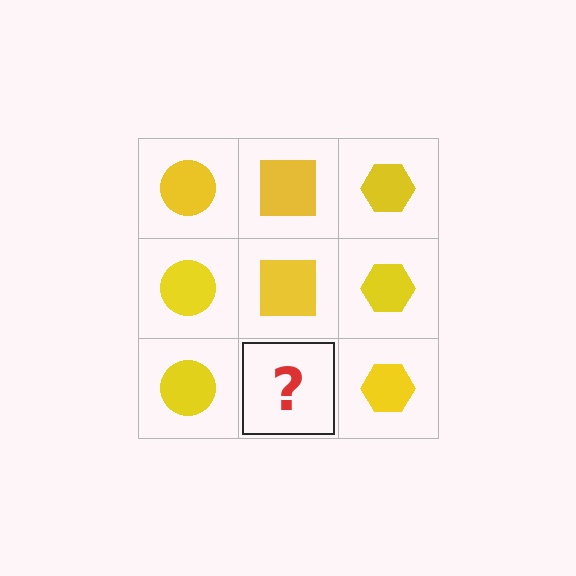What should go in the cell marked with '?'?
The missing cell should contain a yellow square.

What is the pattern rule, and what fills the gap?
The rule is that each column has a consistent shape. The gap should be filled with a yellow square.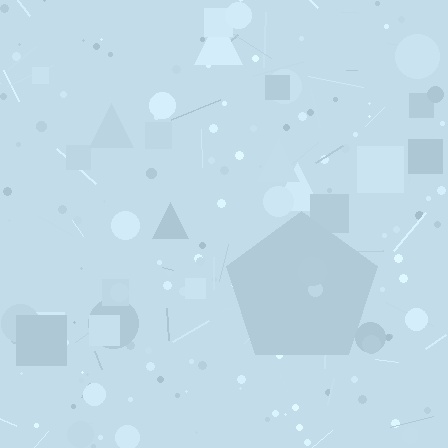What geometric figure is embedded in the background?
A pentagon is embedded in the background.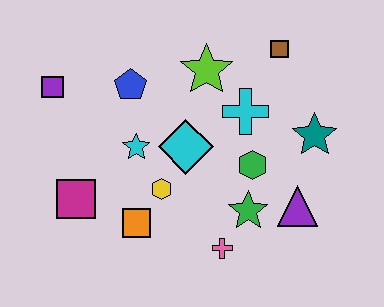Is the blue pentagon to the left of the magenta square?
No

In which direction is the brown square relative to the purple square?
The brown square is to the right of the purple square.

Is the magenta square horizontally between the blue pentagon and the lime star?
No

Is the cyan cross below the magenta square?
No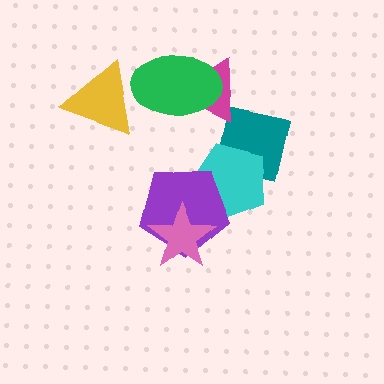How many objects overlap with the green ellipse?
2 objects overlap with the green ellipse.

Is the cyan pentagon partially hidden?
Yes, it is partially covered by another shape.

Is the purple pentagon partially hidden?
Yes, it is partially covered by another shape.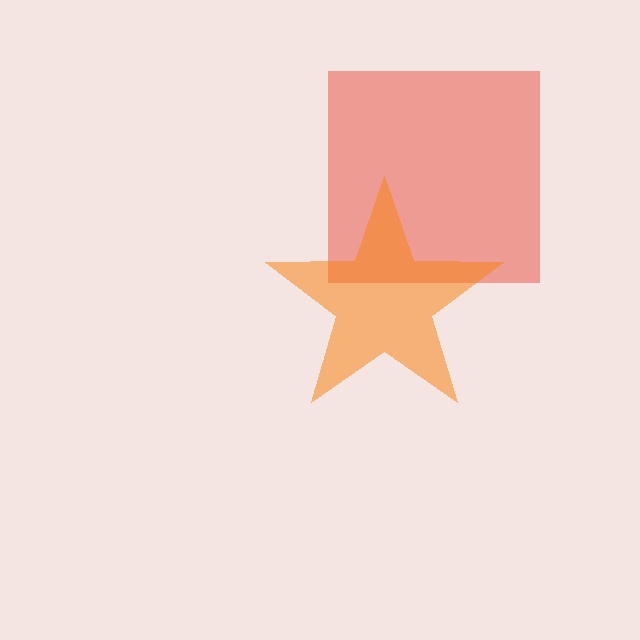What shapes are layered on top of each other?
The layered shapes are: a red square, an orange star.